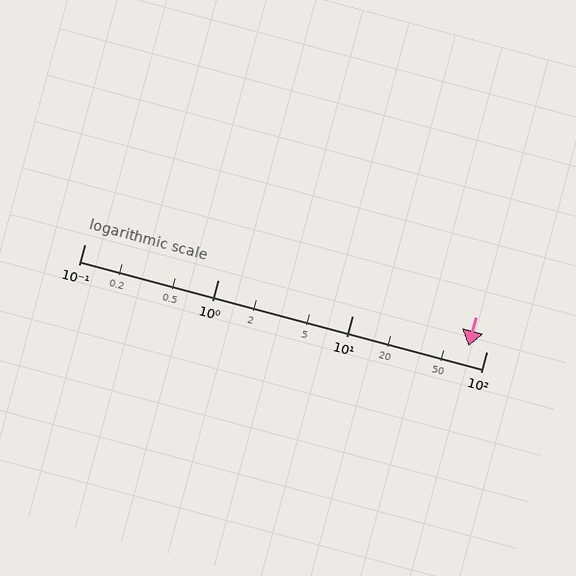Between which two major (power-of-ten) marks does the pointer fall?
The pointer is between 10 and 100.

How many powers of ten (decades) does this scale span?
The scale spans 3 decades, from 0.1 to 100.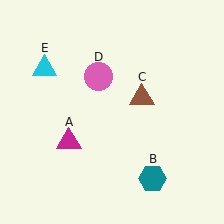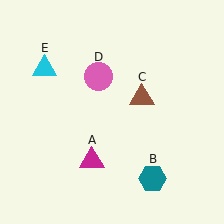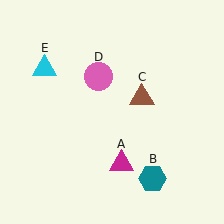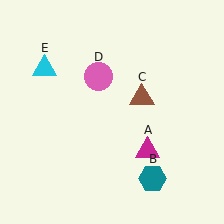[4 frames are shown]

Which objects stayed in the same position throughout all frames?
Teal hexagon (object B) and brown triangle (object C) and pink circle (object D) and cyan triangle (object E) remained stationary.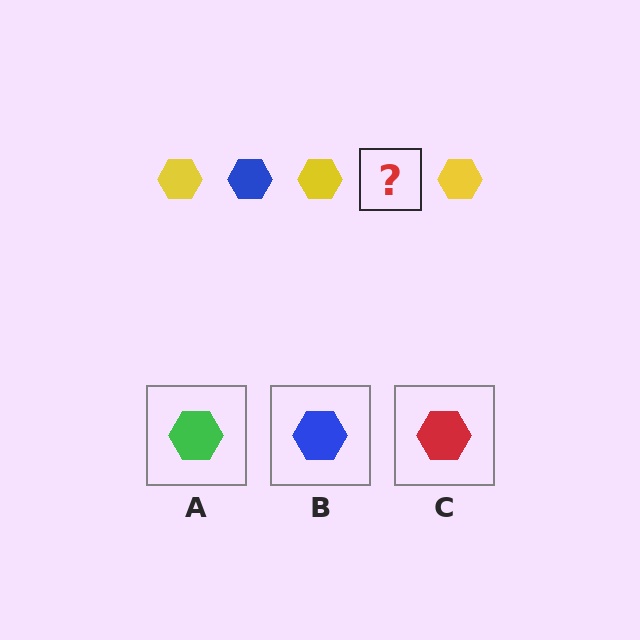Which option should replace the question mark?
Option B.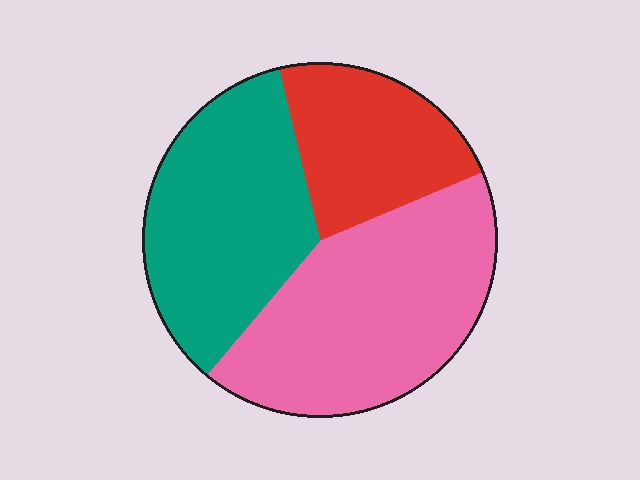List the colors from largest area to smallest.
From largest to smallest: pink, teal, red.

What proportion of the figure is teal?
Teal takes up about one third (1/3) of the figure.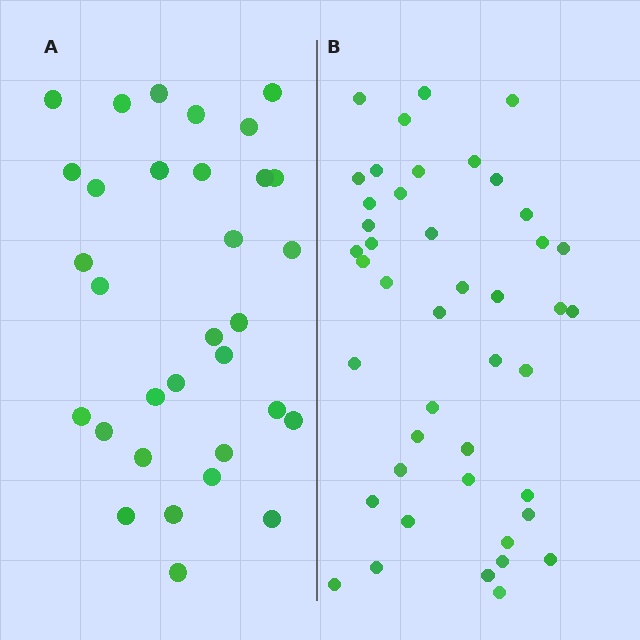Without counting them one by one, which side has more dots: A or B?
Region B (the right region) has more dots.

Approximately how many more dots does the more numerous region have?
Region B has roughly 12 or so more dots than region A.